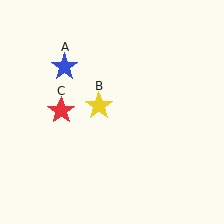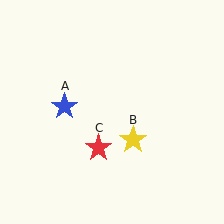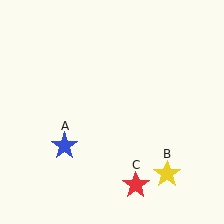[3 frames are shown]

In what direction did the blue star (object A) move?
The blue star (object A) moved down.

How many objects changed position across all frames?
3 objects changed position: blue star (object A), yellow star (object B), red star (object C).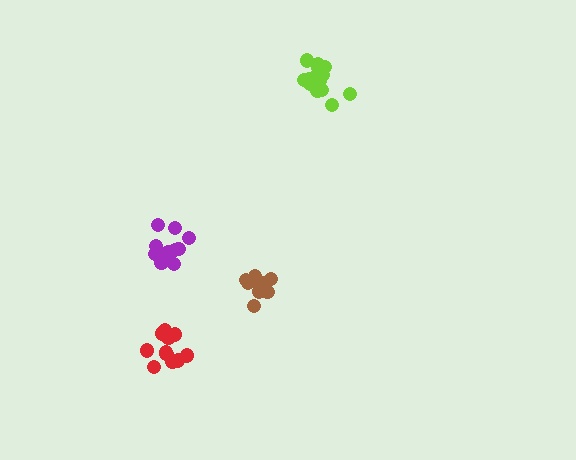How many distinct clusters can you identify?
There are 4 distinct clusters.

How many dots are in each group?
Group 1: 14 dots, Group 2: 9 dots, Group 3: 11 dots, Group 4: 12 dots (46 total).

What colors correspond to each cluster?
The clusters are colored: lime, brown, purple, red.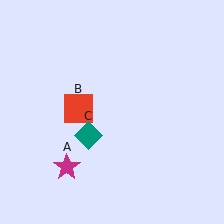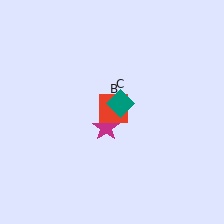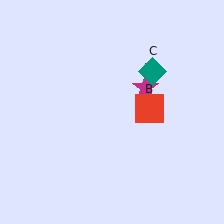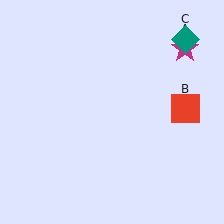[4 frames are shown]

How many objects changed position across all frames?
3 objects changed position: magenta star (object A), red square (object B), teal diamond (object C).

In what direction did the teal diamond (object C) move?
The teal diamond (object C) moved up and to the right.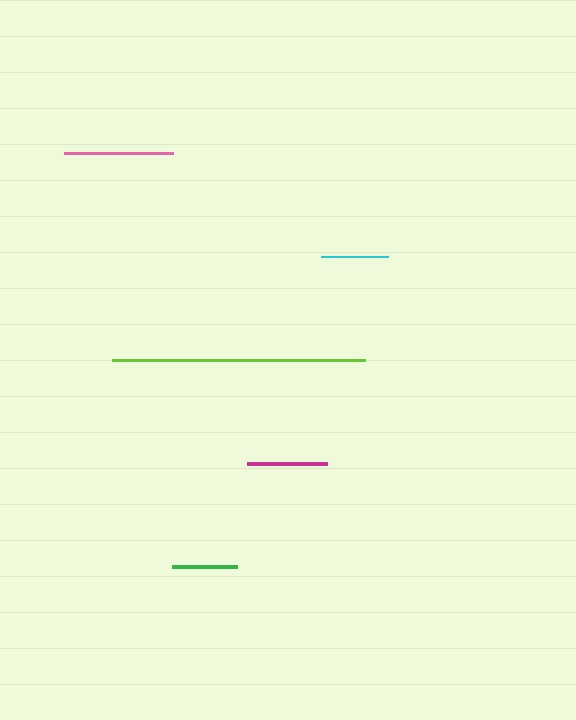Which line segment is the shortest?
The green line is the shortest at approximately 66 pixels.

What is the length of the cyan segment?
The cyan segment is approximately 67 pixels long.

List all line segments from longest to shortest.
From longest to shortest: lime, pink, magenta, cyan, green.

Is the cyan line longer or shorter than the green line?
The cyan line is longer than the green line.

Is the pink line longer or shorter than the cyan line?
The pink line is longer than the cyan line.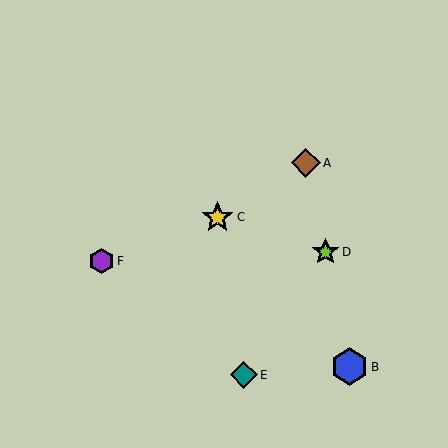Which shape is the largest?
The blue hexagon (labeled B) is the largest.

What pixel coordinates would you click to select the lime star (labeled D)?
Click at (325, 252) to select the lime star D.